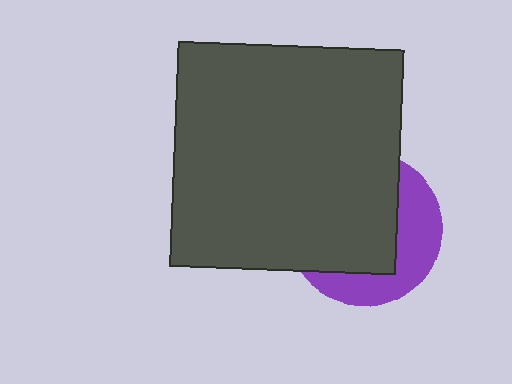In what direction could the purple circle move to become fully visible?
The purple circle could move toward the lower-right. That would shift it out from behind the dark gray square entirely.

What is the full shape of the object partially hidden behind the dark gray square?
The partially hidden object is a purple circle.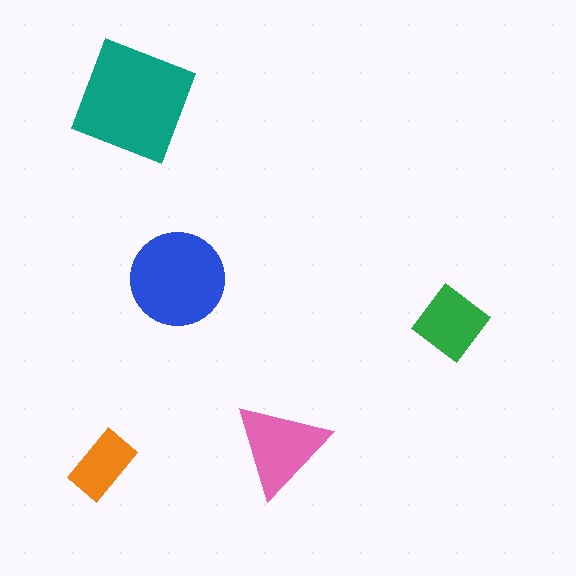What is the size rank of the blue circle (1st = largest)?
2nd.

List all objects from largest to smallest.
The teal square, the blue circle, the pink triangle, the green diamond, the orange rectangle.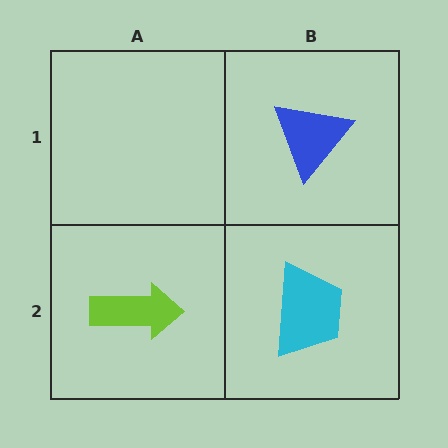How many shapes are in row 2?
2 shapes.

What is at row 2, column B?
A cyan trapezoid.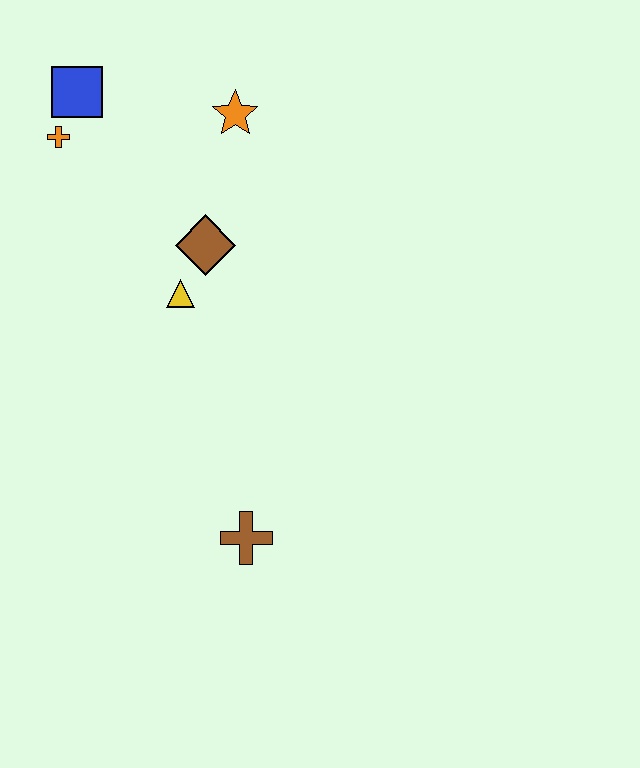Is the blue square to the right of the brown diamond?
No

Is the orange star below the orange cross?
No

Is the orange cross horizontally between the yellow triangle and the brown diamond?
No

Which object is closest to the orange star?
The brown diamond is closest to the orange star.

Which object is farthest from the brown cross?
The blue square is farthest from the brown cross.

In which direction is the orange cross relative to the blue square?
The orange cross is below the blue square.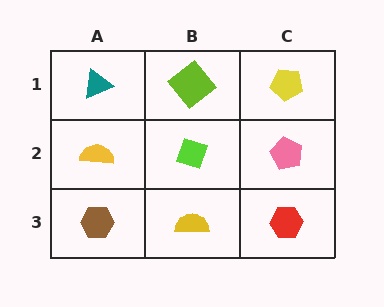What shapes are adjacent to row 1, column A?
A yellow semicircle (row 2, column A), a lime diamond (row 1, column B).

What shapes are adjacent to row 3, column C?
A pink pentagon (row 2, column C), a yellow semicircle (row 3, column B).